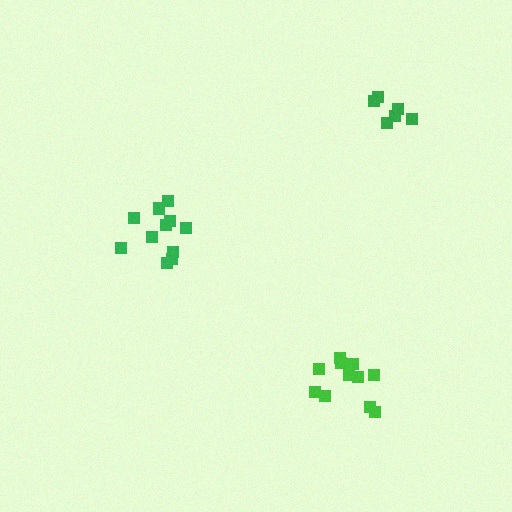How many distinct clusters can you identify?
There are 3 distinct clusters.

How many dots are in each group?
Group 1: 11 dots, Group 2: 11 dots, Group 3: 6 dots (28 total).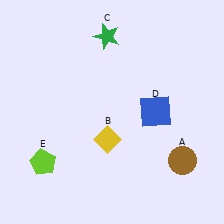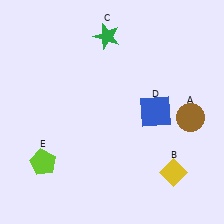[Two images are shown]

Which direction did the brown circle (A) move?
The brown circle (A) moved up.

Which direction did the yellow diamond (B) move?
The yellow diamond (B) moved right.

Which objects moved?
The objects that moved are: the brown circle (A), the yellow diamond (B).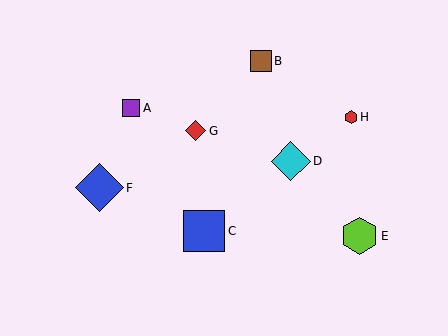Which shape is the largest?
The blue diamond (labeled F) is the largest.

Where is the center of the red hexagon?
The center of the red hexagon is at (351, 117).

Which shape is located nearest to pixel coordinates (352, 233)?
The lime hexagon (labeled E) at (360, 236) is nearest to that location.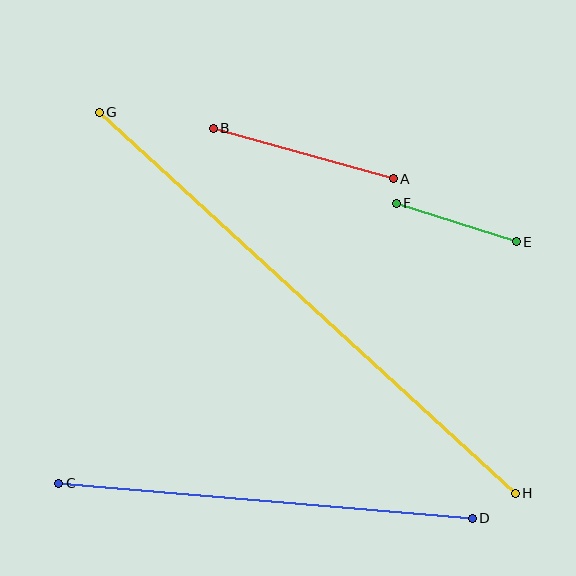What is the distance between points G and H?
The distance is approximately 564 pixels.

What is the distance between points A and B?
The distance is approximately 187 pixels.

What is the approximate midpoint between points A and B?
The midpoint is at approximately (303, 154) pixels.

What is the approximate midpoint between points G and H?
The midpoint is at approximately (307, 303) pixels.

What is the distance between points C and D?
The distance is approximately 415 pixels.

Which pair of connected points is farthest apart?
Points G and H are farthest apart.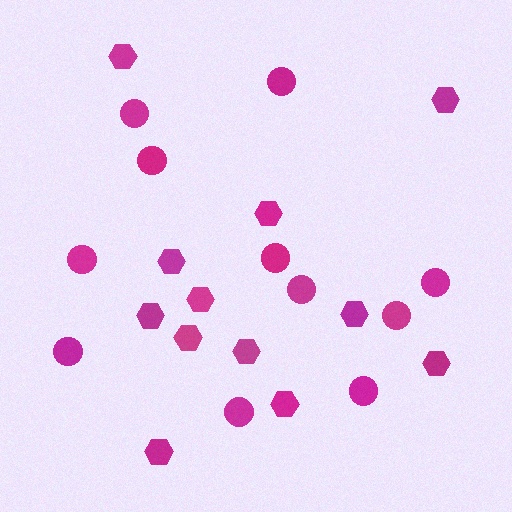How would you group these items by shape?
There are 2 groups: one group of hexagons (12) and one group of circles (11).